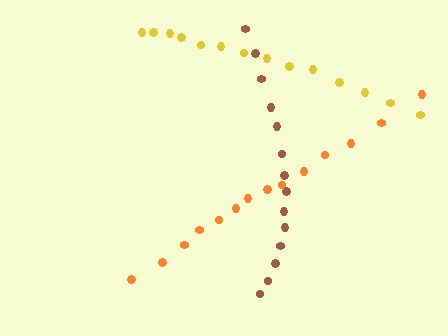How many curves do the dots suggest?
There are 3 distinct paths.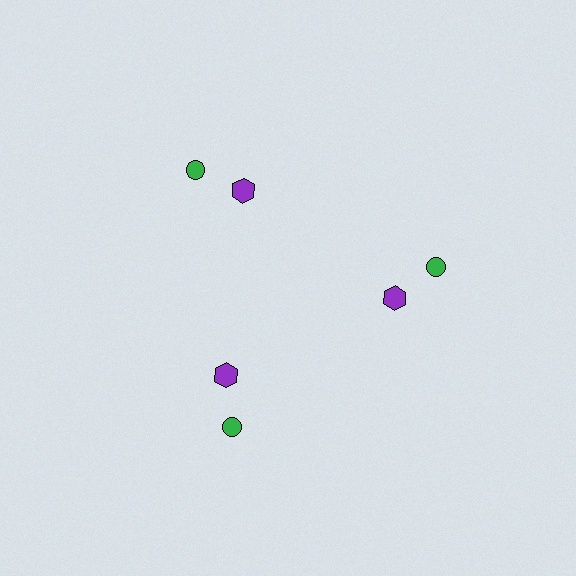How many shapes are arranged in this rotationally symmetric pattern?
There are 6 shapes, arranged in 3 groups of 2.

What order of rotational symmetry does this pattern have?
This pattern has 3-fold rotational symmetry.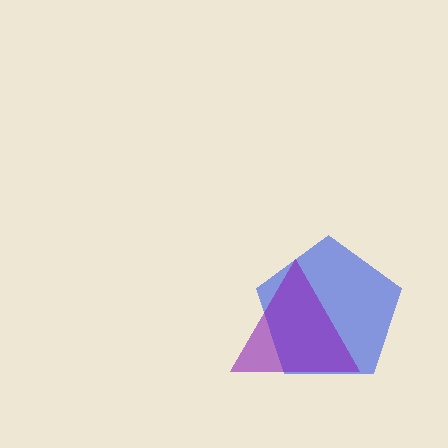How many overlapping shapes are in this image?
There are 2 overlapping shapes in the image.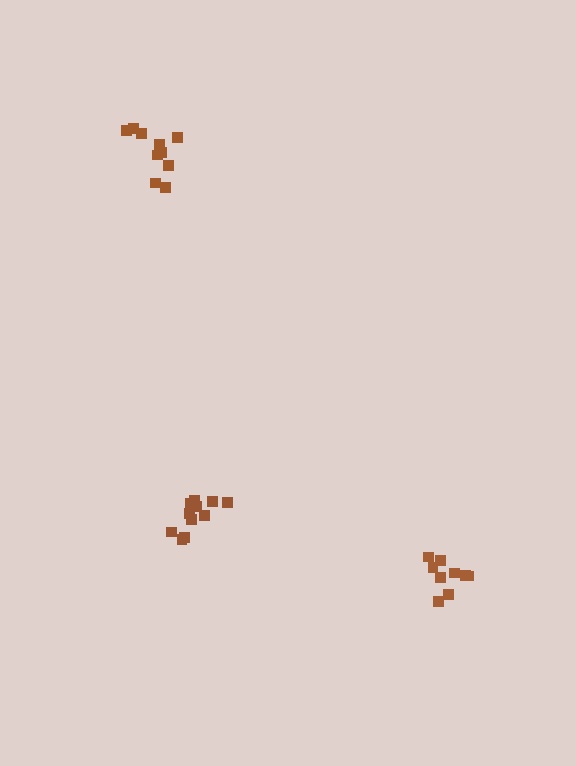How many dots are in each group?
Group 1: 11 dots, Group 2: 9 dots, Group 3: 10 dots (30 total).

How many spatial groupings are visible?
There are 3 spatial groupings.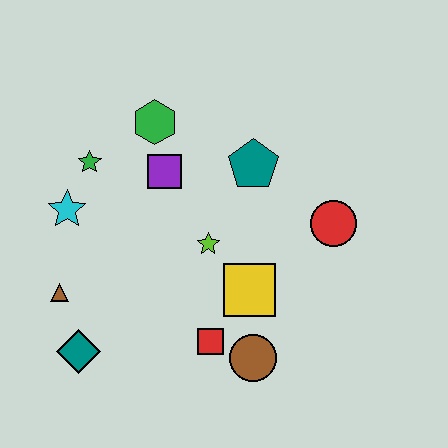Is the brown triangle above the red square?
Yes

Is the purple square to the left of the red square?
Yes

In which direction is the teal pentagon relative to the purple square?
The teal pentagon is to the right of the purple square.